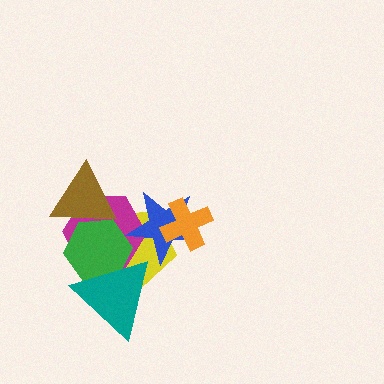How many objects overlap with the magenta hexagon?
5 objects overlap with the magenta hexagon.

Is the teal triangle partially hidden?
No, no other shape covers it.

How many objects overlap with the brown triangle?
3 objects overlap with the brown triangle.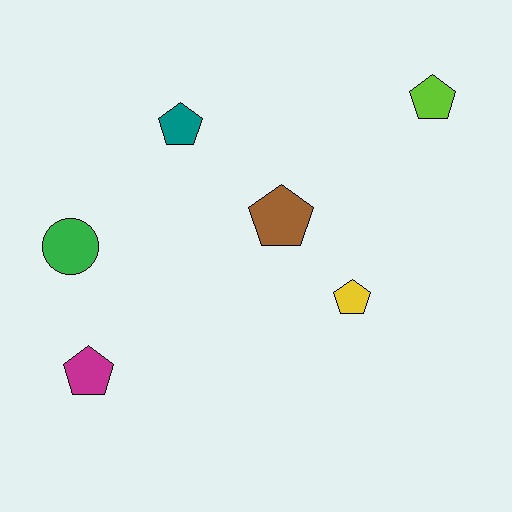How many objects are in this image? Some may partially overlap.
There are 6 objects.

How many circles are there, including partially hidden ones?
There is 1 circle.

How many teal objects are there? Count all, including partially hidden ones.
There is 1 teal object.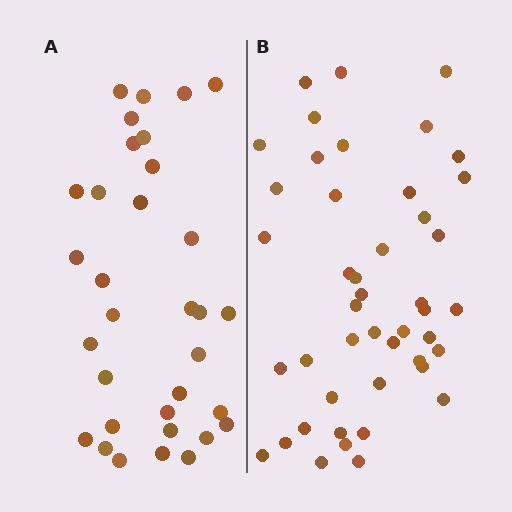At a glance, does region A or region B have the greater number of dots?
Region B (the right region) has more dots.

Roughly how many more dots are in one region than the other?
Region B has roughly 12 or so more dots than region A.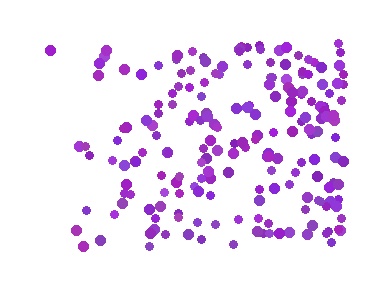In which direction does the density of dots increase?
From left to right, with the right side densest.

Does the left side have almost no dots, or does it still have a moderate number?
Still a moderate number, just noticeably fewer than the right.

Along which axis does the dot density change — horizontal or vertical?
Horizontal.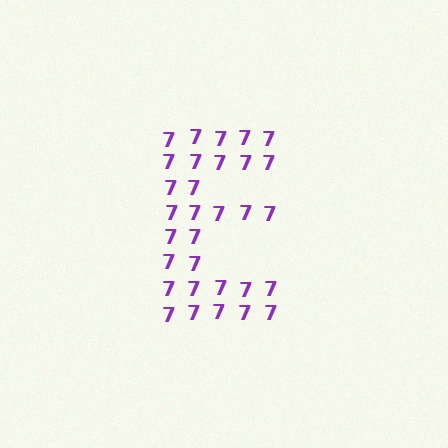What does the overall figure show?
The overall figure shows the letter E.